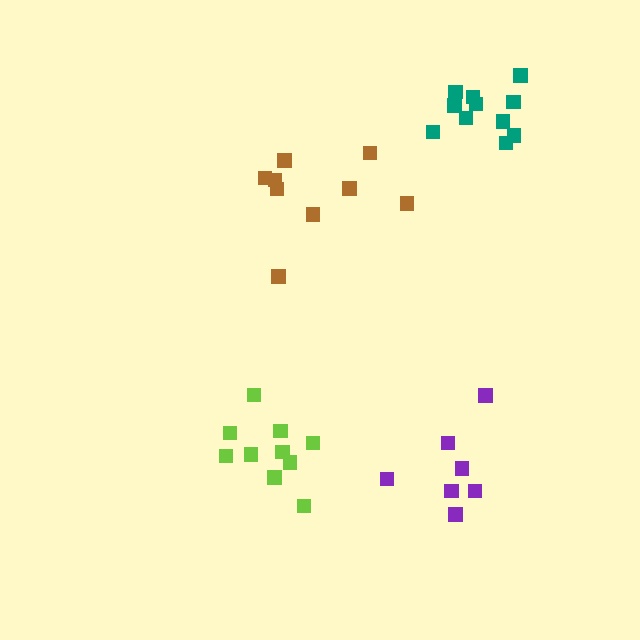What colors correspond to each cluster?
The clusters are colored: brown, teal, purple, lime.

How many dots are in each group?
Group 1: 9 dots, Group 2: 11 dots, Group 3: 7 dots, Group 4: 10 dots (37 total).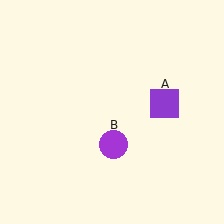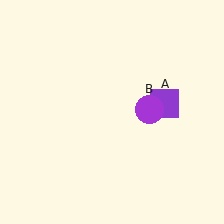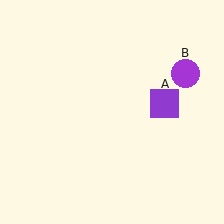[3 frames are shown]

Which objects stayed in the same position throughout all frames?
Purple square (object A) remained stationary.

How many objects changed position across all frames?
1 object changed position: purple circle (object B).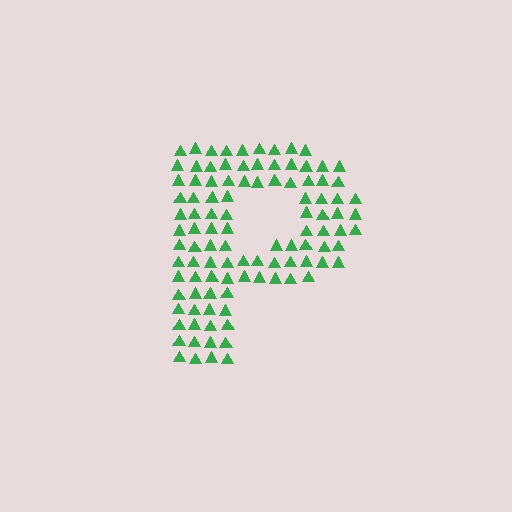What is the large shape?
The large shape is the letter P.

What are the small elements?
The small elements are triangles.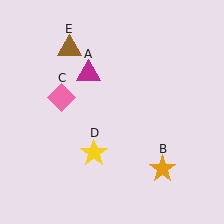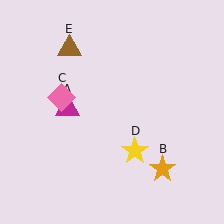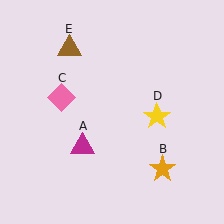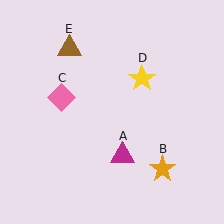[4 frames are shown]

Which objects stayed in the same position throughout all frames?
Orange star (object B) and pink diamond (object C) and brown triangle (object E) remained stationary.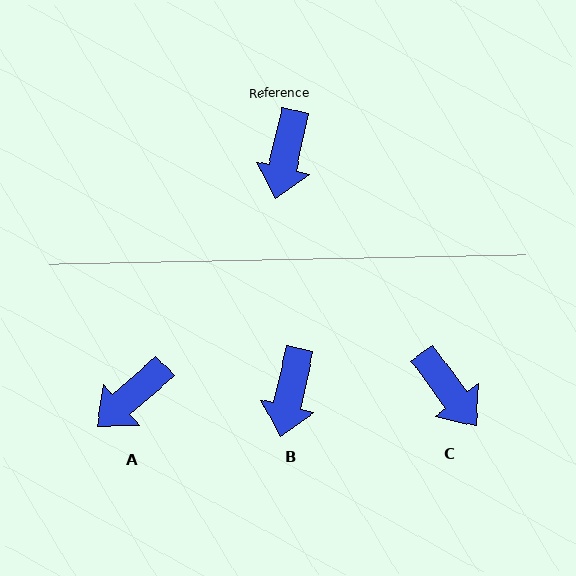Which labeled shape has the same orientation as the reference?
B.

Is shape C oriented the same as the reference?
No, it is off by about 49 degrees.